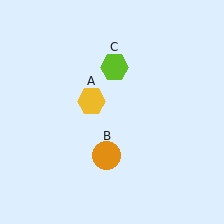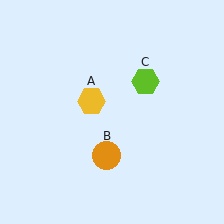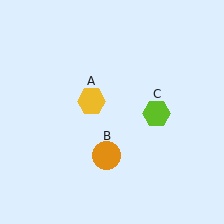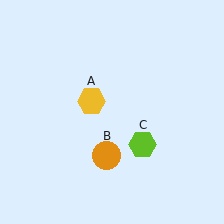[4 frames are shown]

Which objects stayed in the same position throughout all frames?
Yellow hexagon (object A) and orange circle (object B) remained stationary.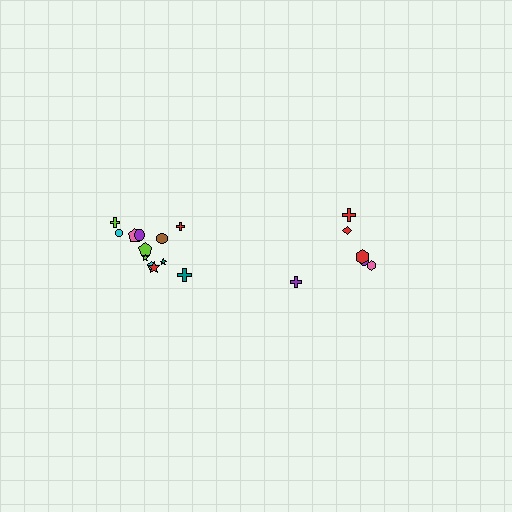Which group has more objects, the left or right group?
The left group.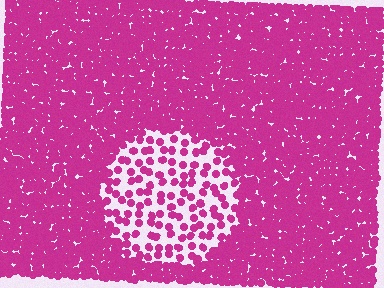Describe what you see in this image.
The image contains small magenta elements arranged at two different densities. A circle-shaped region is visible where the elements are less densely packed than the surrounding area.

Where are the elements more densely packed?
The elements are more densely packed outside the circle boundary.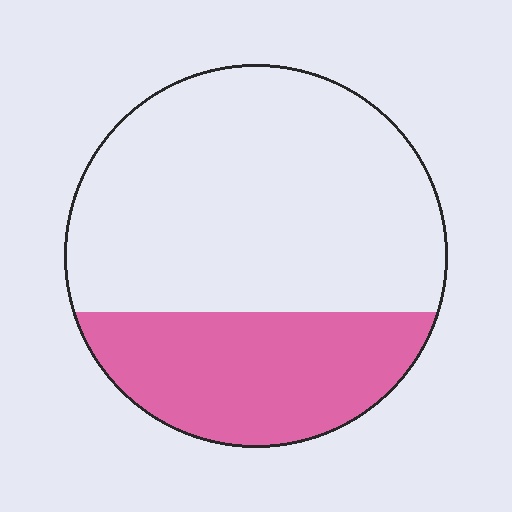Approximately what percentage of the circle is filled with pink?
Approximately 30%.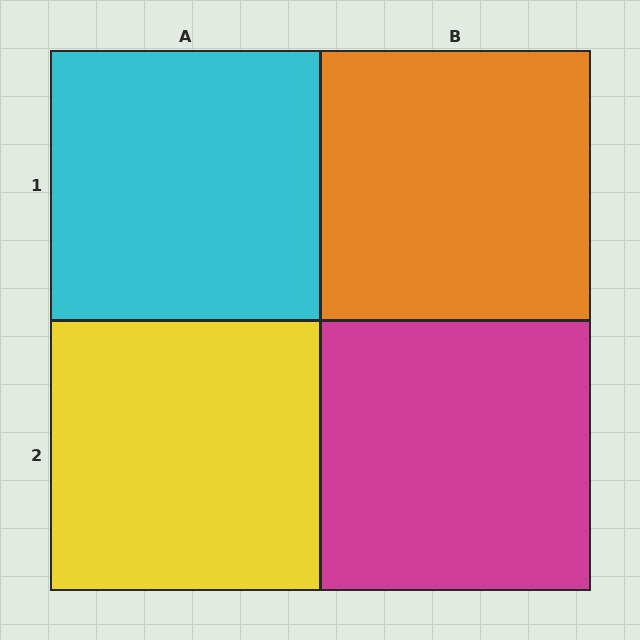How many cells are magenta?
1 cell is magenta.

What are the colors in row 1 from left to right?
Cyan, orange.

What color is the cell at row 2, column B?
Magenta.